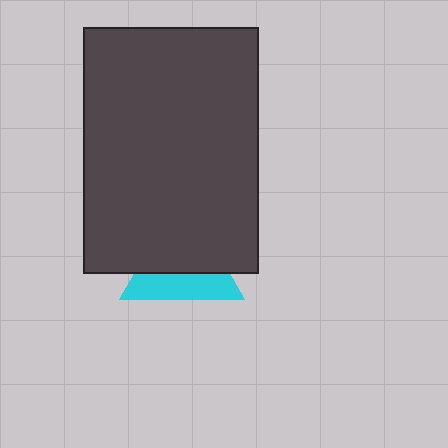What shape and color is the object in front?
The object in front is a dark gray rectangle.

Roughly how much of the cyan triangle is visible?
A small part of it is visible (roughly 42%).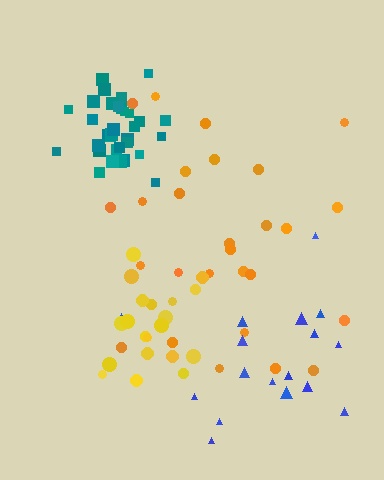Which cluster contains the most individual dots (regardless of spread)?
Teal (35).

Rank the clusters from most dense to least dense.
teal, yellow, blue, orange.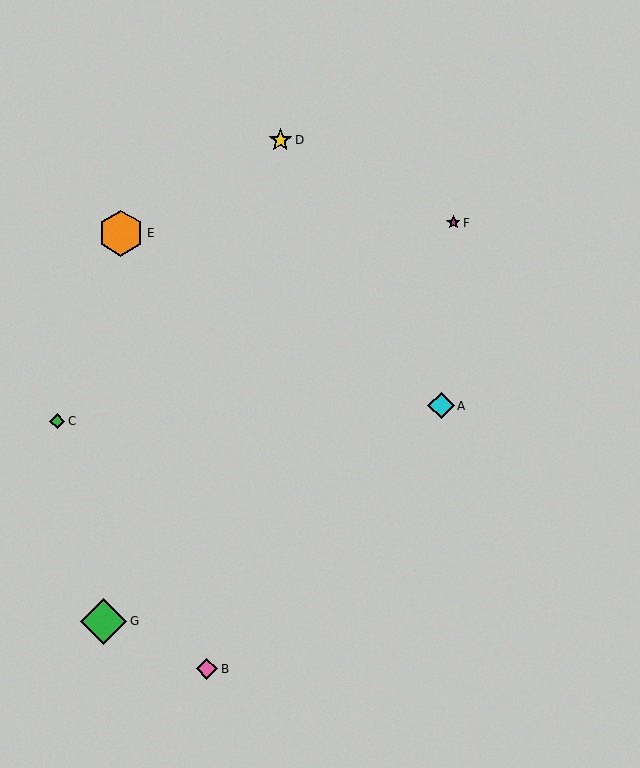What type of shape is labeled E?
Shape E is an orange hexagon.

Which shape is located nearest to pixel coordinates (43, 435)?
The green diamond (labeled C) at (57, 421) is nearest to that location.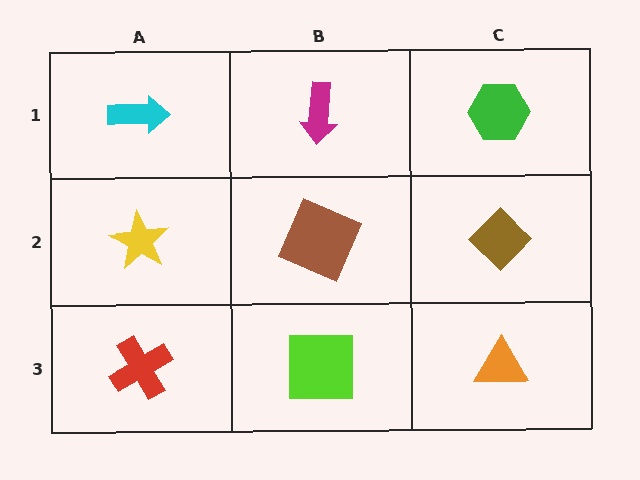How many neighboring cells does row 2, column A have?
3.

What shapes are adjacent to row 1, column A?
A yellow star (row 2, column A), a magenta arrow (row 1, column B).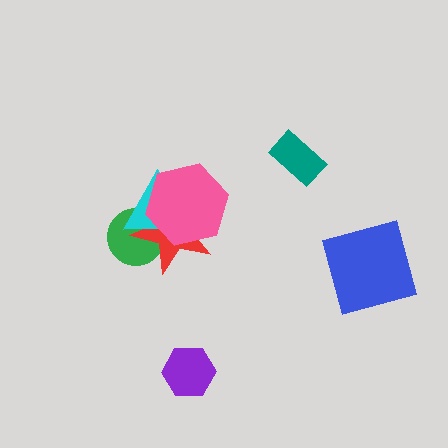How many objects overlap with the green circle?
3 objects overlap with the green circle.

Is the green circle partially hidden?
Yes, it is partially covered by another shape.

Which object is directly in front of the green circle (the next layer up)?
The red star is directly in front of the green circle.